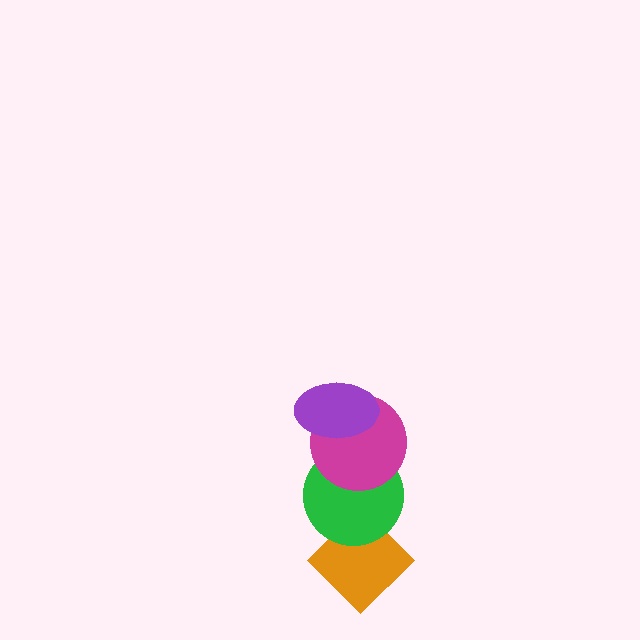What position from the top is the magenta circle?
The magenta circle is 2nd from the top.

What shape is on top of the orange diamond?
The green circle is on top of the orange diamond.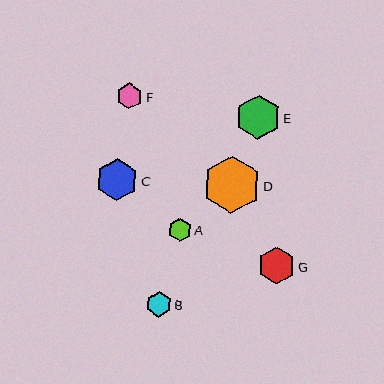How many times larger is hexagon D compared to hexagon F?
Hexagon D is approximately 2.2 times the size of hexagon F.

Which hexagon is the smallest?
Hexagon A is the smallest with a size of approximately 23 pixels.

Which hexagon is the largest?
Hexagon D is the largest with a size of approximately 57 pixels.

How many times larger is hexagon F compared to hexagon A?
Hexagon F is approximately 1.1 times the size of hexagon A.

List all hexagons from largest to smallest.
From largest to smallest: D, E, C, G, F, B, A.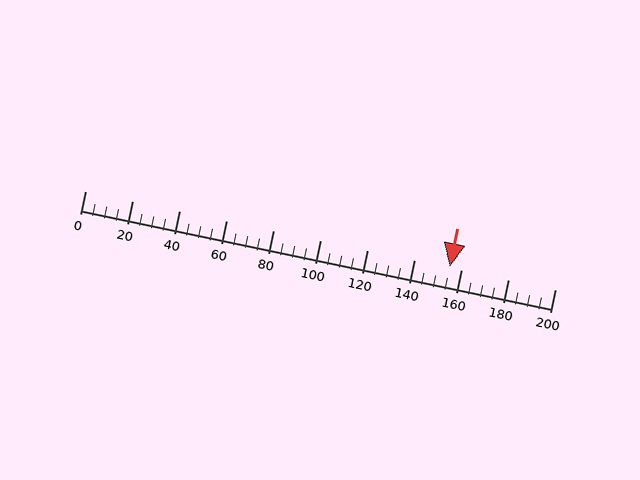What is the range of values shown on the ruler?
The ruler shows values from 0 to 200.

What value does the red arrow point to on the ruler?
The red arrow points to approximately 155.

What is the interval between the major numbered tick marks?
The major tick marks are spaced 20 units apart.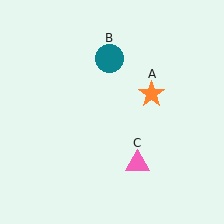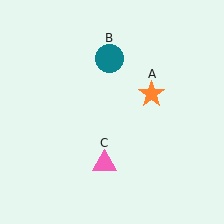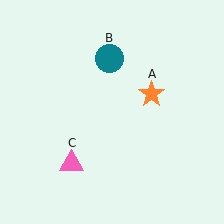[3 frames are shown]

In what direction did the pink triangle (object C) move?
The pink triangle (object C) moved left.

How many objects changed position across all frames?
1 object changed position: pink triangle (object C).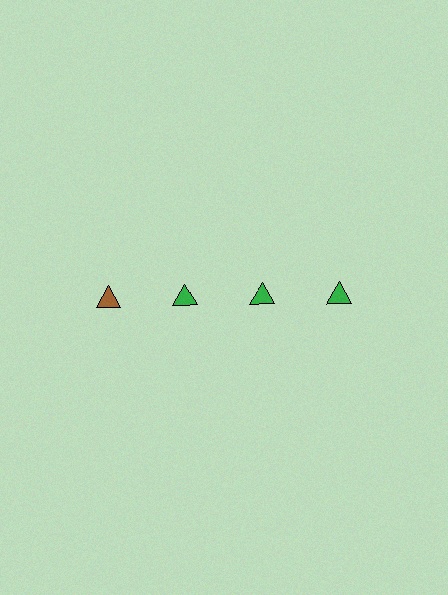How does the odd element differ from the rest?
It has a different color: brown instead of green.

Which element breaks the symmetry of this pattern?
The brown triangle in the top row, leftmost column breaks the symmetry. All other shapes are green triangles.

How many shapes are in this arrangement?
There are 4 shapes arranged in a grid pattern.